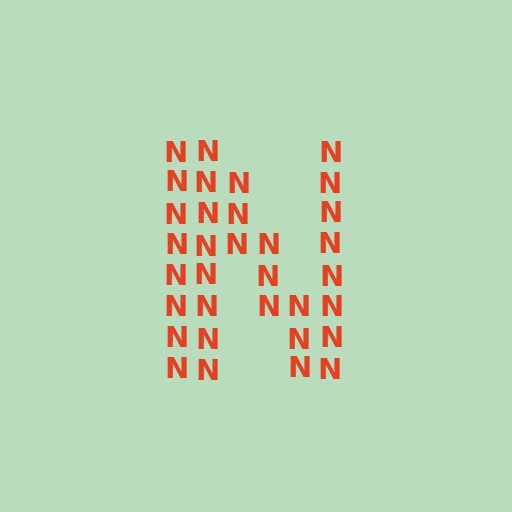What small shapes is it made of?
It is made of small letter N's.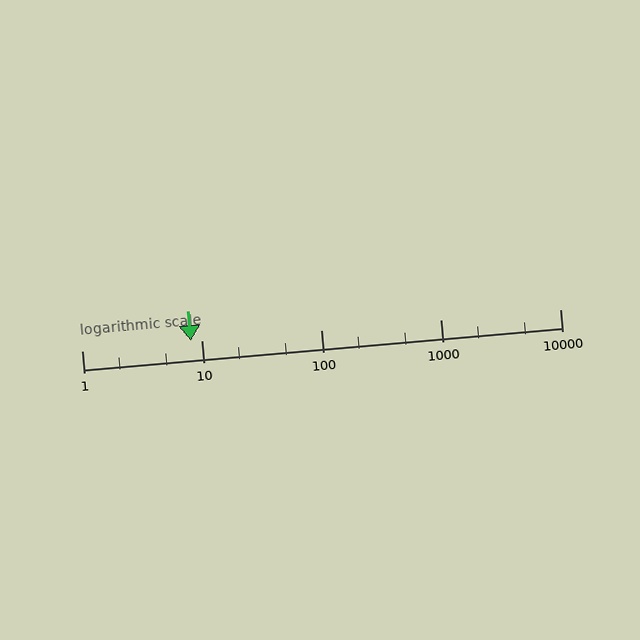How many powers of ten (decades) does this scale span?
The scale spans 4 decades, from 1 to 10000.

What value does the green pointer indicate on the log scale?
The pointer indicates approximately 8.1.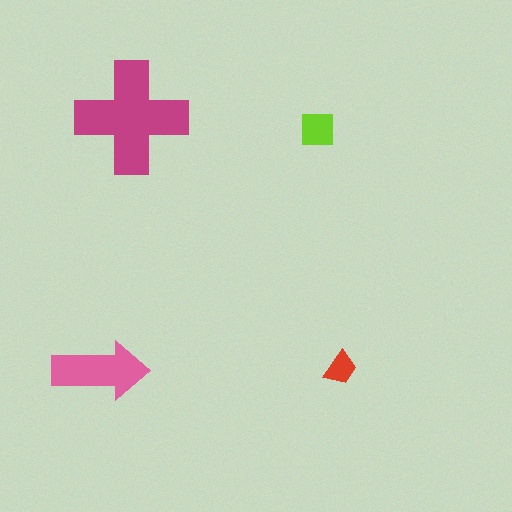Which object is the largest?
The magenta cross.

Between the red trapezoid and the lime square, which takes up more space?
The lime square.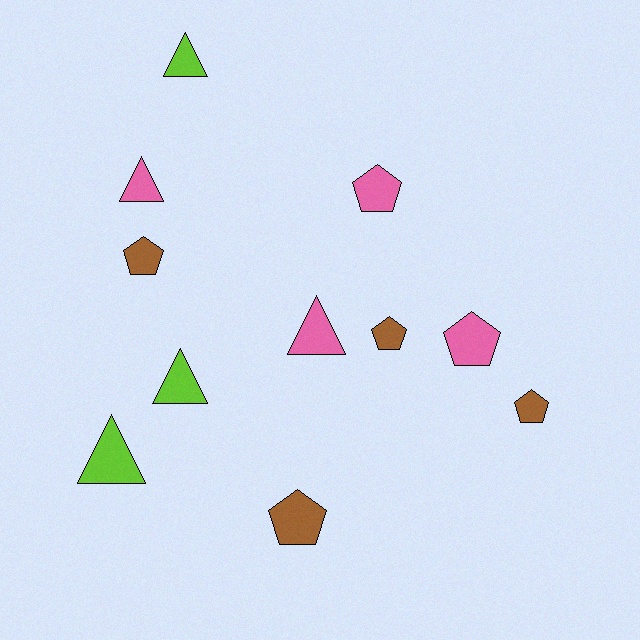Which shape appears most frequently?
Pentagon, with 6 objects.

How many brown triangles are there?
There are no brown triangles.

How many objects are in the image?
There are 11 objects.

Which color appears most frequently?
Brown, with 4 objects.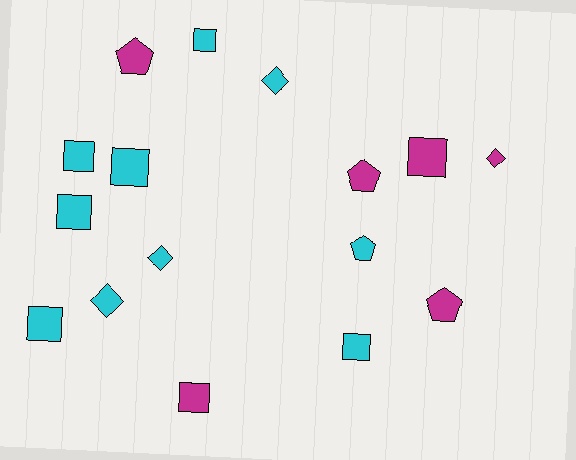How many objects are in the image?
There are 16 objects.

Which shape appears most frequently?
Square, with 8 objects.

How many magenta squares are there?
There are 2 magenta squares.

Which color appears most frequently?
Cyan, with 10 objects.